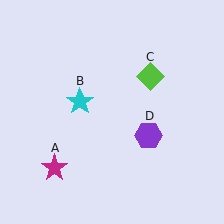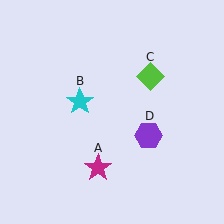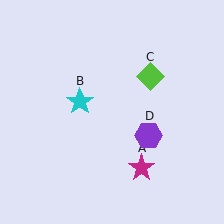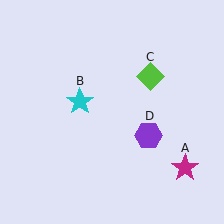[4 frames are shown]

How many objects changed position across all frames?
1 object changed position: magenta star (object A).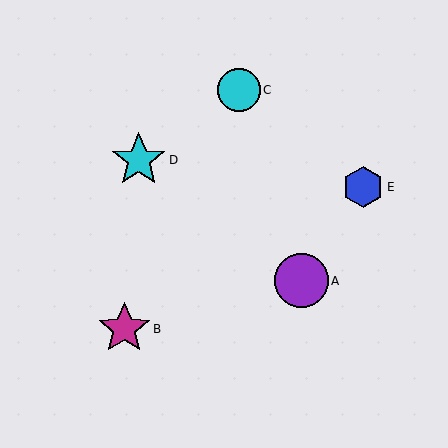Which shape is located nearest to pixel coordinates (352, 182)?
The blue hexagon (labeled E) at (363, 187) is nearest to that location.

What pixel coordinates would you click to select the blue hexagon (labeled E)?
Click at (363, 187) to select the blue hexagon E.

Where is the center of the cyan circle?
The center of the cyan circle is at (239, 90).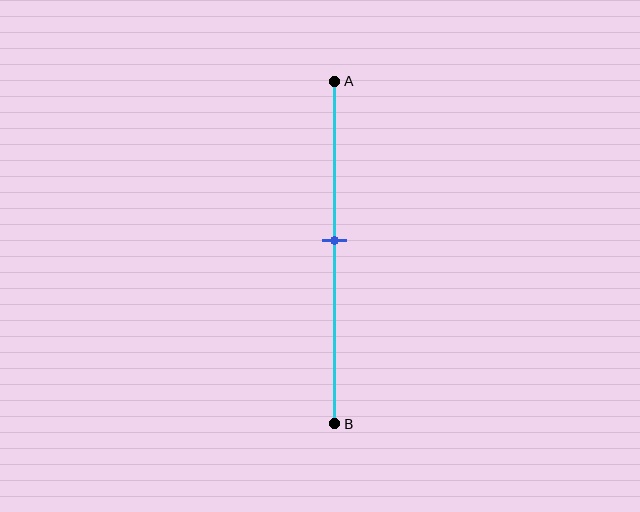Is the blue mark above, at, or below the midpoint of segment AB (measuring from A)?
The blue mark is above the midpoint of segment AB.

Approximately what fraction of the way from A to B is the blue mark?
The blue mark is approximately 45% of the way from A to B.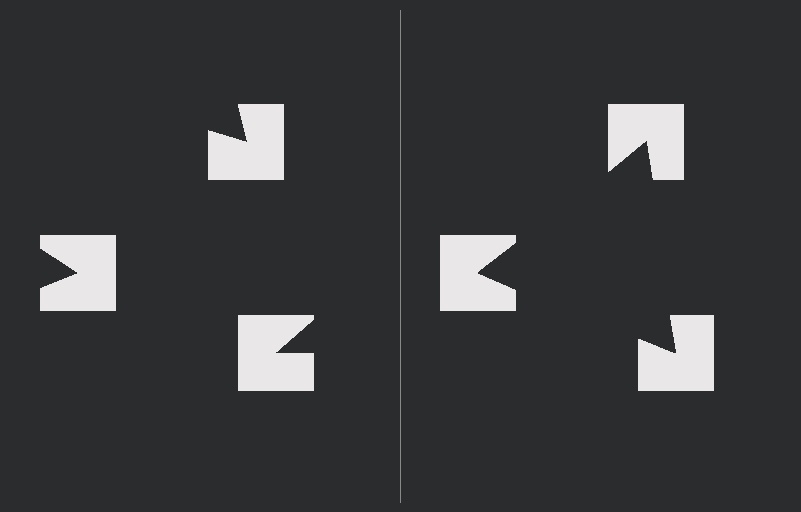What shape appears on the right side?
An illusory triangle.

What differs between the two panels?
The notched squares are positioned identically on both sides; only the wedge orientations differ. On the right they align to a triangle; on the left they are misaligned.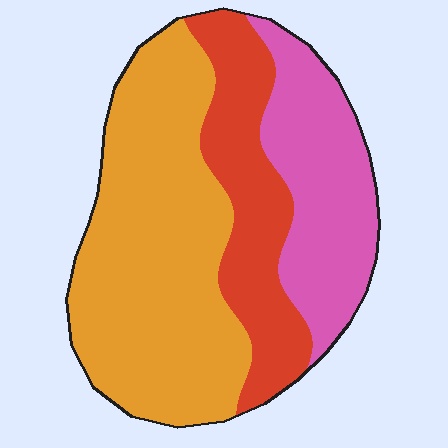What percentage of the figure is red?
Red takes up about one quarter (1/4) of the figure.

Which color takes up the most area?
Orange, at roughly 50%.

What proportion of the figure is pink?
Pink takes up about one quarter (1/4) of the figure.